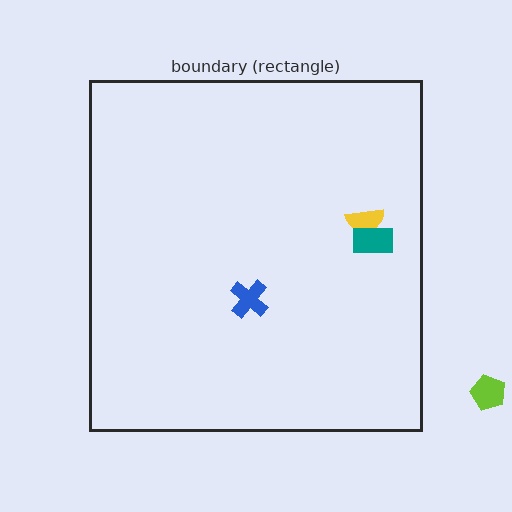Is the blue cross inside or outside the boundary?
Inside.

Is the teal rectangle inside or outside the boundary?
Inside.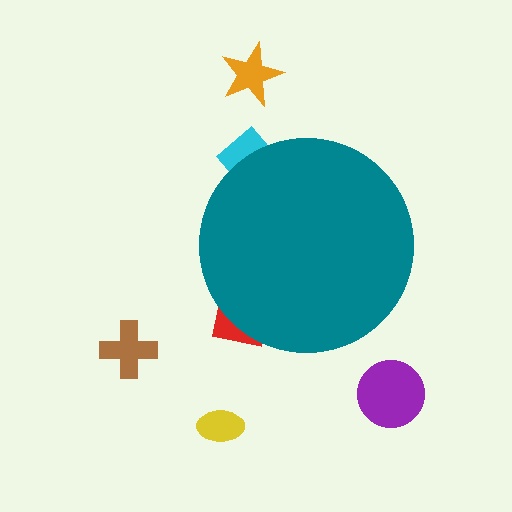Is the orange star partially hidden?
No, the orange star is fully visible.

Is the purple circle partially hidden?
No, the purple circle is fully visible.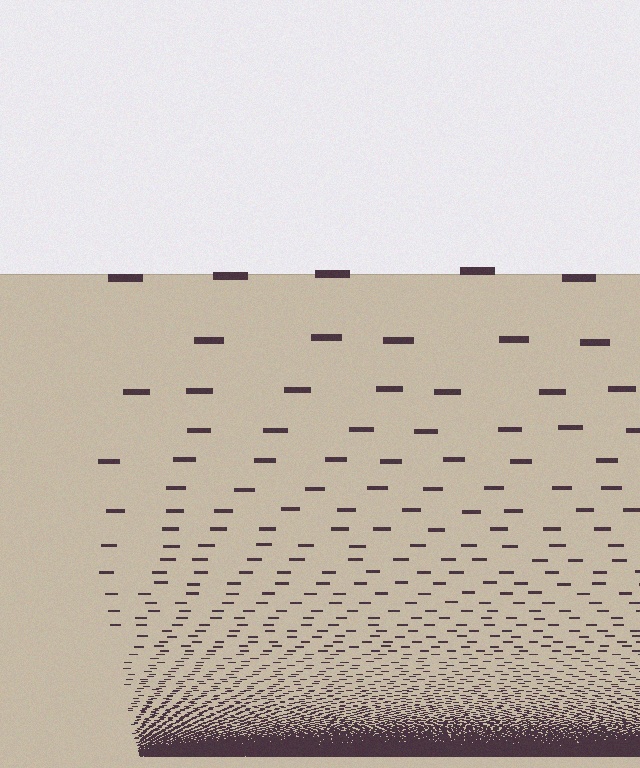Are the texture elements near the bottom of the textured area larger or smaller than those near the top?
Smaller. The gradient is inverted — elements near the bottom are smaller and denser.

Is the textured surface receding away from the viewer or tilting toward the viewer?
The surface appears to tilt toward the viewer. Texture elements get larger and sparser toward the top.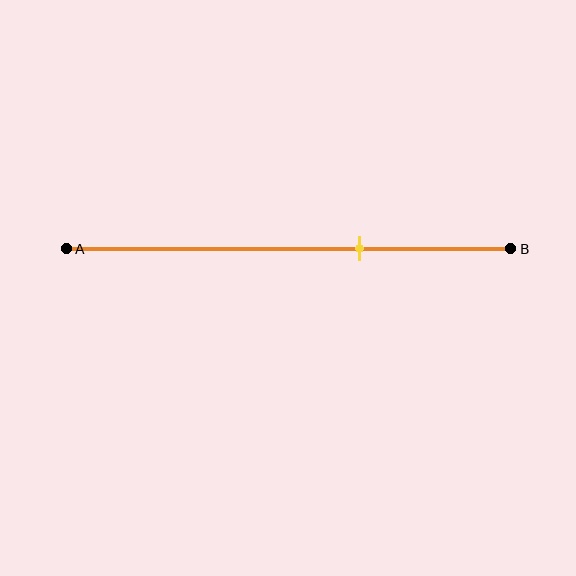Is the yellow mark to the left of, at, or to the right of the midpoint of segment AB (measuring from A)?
The yellow mark is to the right of the midpoint of segment AB.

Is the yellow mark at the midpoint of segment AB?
No, the mark is at about 65% from A, not at the 50% midpoint.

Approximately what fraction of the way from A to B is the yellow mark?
The yellow mark is approximately 65% of the way from A to B.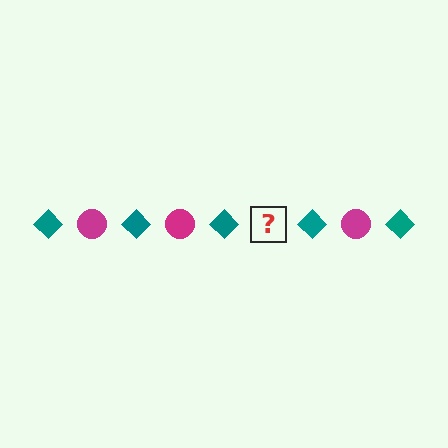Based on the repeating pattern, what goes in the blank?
The blank should be a magenta circle.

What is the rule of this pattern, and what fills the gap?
The rule is that the pattern alternates between teal diamond and magenta circle. The gap should be filled with a magenta circle.